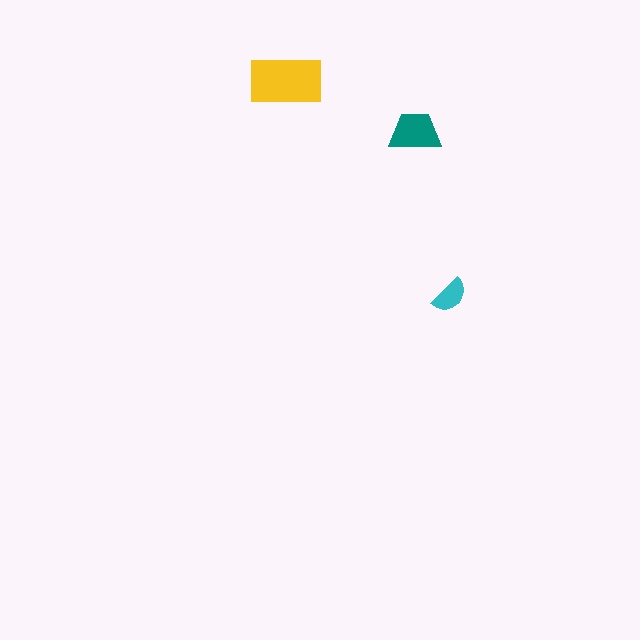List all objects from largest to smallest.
The yellow rectangle, the teal trapezoid, the cyan semicircle.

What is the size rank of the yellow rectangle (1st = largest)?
1st.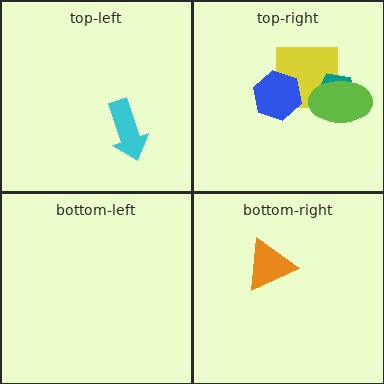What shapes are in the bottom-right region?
The orange triangle.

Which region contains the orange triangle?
The bottom-right region.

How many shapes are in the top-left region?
1.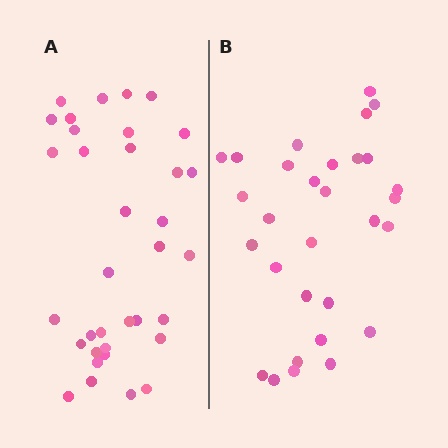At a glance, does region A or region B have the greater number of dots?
Region A (the left region) has more dots.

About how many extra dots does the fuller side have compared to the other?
Region A has about 5 more dots than region B.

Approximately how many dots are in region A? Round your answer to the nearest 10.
About 40 dots. (The exact count is 35, which rounds to 40.)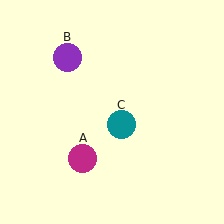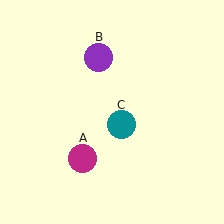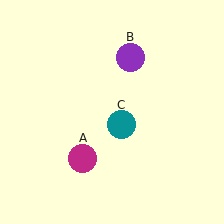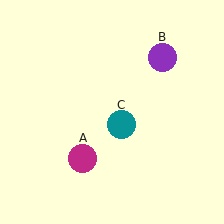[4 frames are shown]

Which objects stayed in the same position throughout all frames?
Magenta circle (object A) and teal circle (object C) remained stationary.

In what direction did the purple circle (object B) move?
The purple circle (object B) moved right.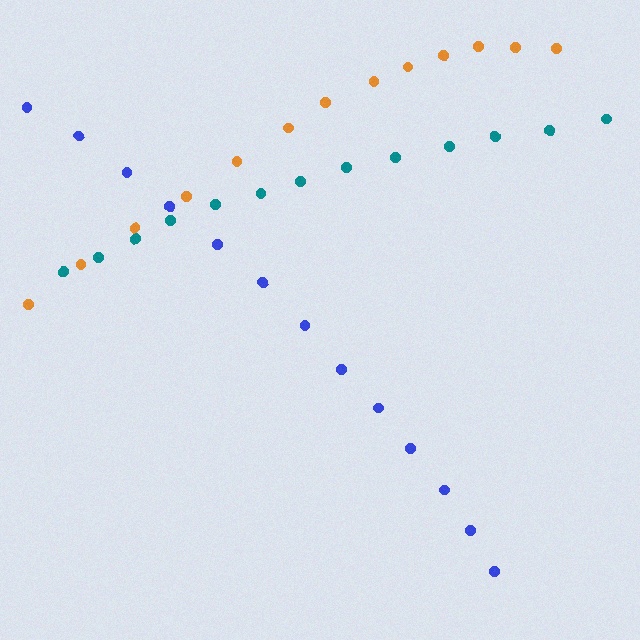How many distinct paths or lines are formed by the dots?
There are 3 distinct paths.